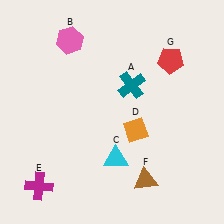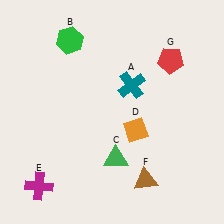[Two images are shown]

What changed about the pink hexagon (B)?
In Image 1, B is pink. In Image 2, it changed to green.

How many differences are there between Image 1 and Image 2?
There are 2 differences between the two images.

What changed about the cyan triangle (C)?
In Image 1, C is cyan. In Image 2, it changed to green.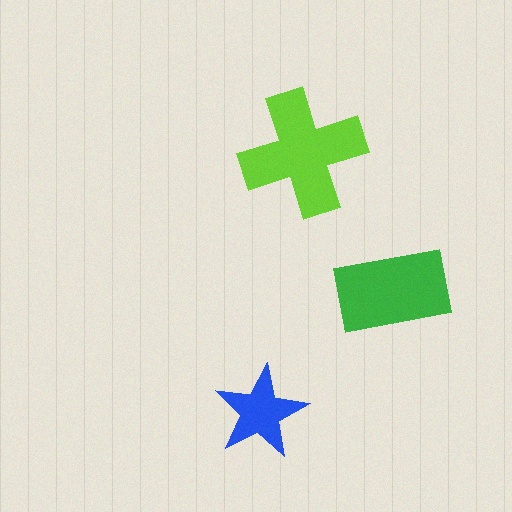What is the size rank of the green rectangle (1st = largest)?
2nd.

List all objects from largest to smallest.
The lime cross, the green rectangle, the blue star.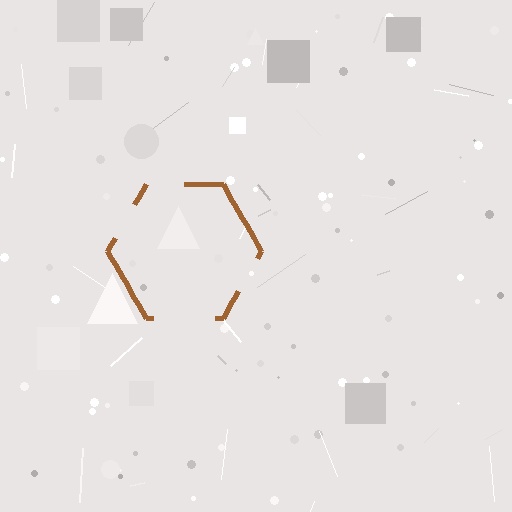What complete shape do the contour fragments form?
The contour fragments form a hexagon.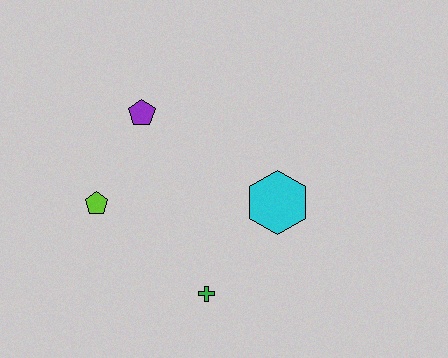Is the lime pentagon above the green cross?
Yes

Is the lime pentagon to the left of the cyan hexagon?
Yes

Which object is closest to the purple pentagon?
The lime pentagon is closest to the purple pentagon.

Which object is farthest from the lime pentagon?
The cyan hexagon is farthest from the lime pentagon.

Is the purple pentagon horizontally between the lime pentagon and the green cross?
Yes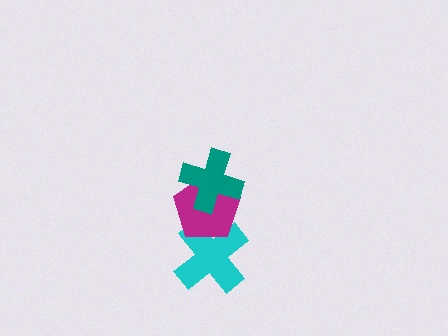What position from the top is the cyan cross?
The cyan cross is 3rd from the top.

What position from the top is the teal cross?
The teal cross is 1st from the top.